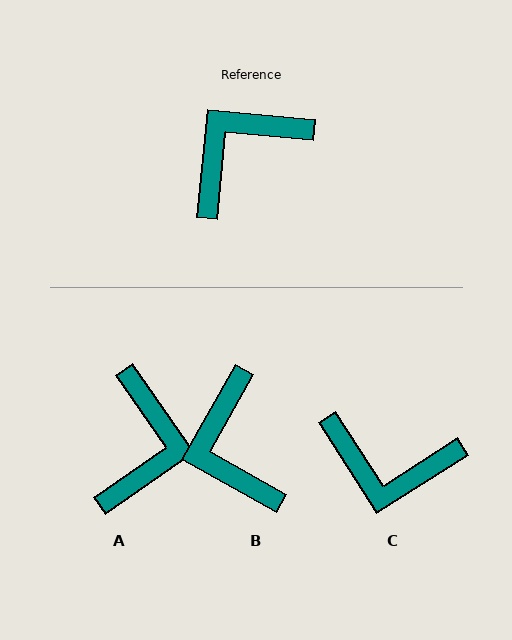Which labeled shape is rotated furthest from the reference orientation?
A, about 140 degrees away.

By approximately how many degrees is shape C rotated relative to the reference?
Approximately 128 degrees counter-clockwise.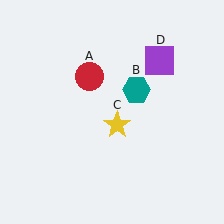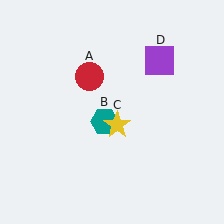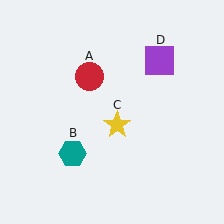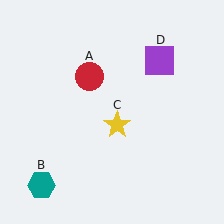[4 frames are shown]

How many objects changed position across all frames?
1 object changed position: teal hexagon (object B).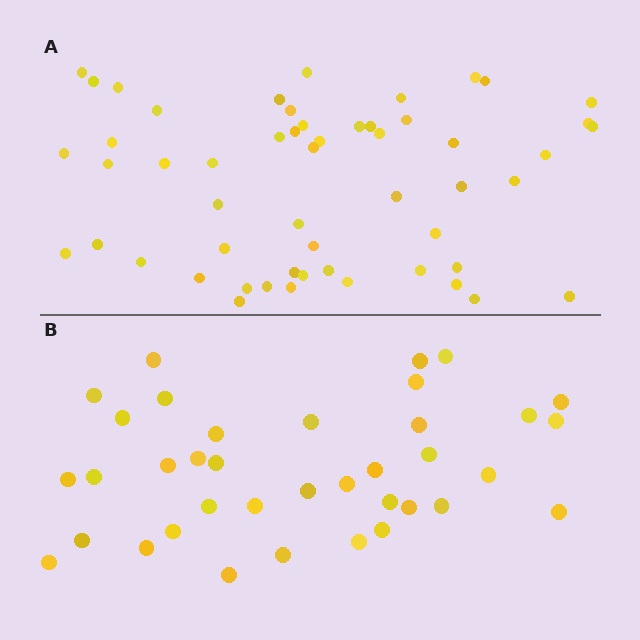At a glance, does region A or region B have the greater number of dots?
Region A (the top region) has more dots.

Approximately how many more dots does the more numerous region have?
Region A has approximately 15 more dots than region B.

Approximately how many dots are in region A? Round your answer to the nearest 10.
About 50 dots. (The exact count is 54, which rounds to 50.)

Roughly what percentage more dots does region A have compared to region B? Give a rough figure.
About 45% more.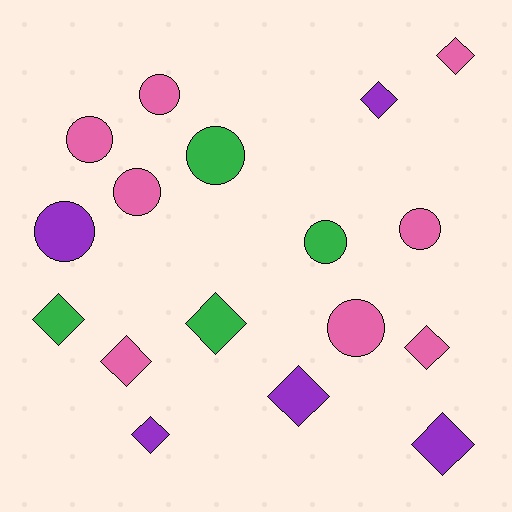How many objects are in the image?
There are 17 objects.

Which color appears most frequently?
Pink, with 8 objects.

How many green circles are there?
There are 2 green circles.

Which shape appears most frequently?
Diamond, with 9 objects.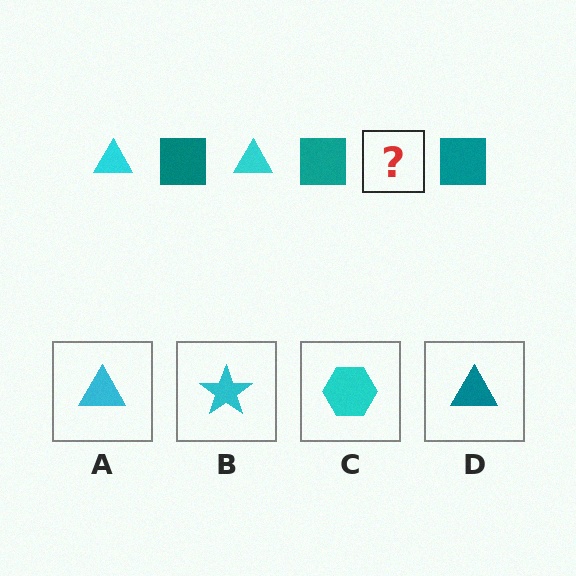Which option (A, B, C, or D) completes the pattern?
A.